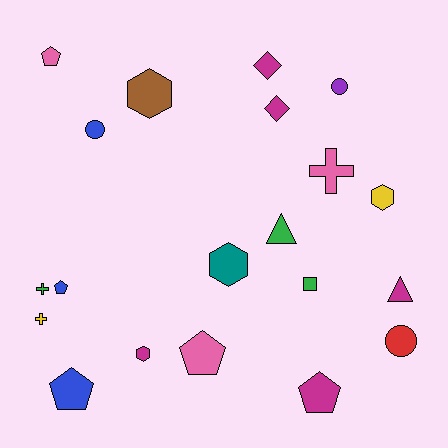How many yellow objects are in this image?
There are 2 yellow objects.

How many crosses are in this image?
There are 3 crosses.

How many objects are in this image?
There are 20 objects.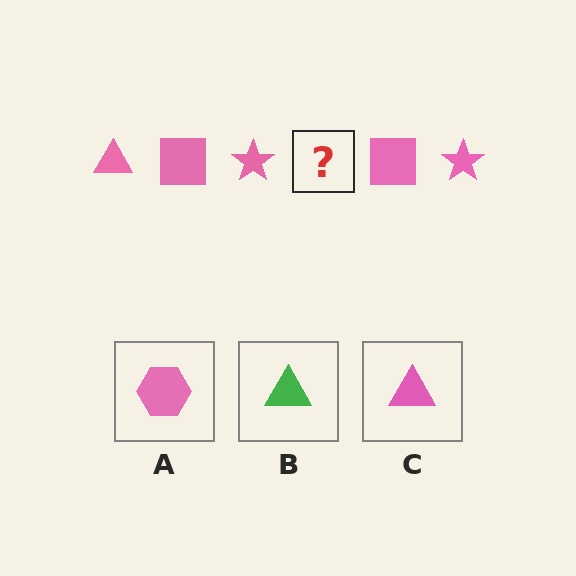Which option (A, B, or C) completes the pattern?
C.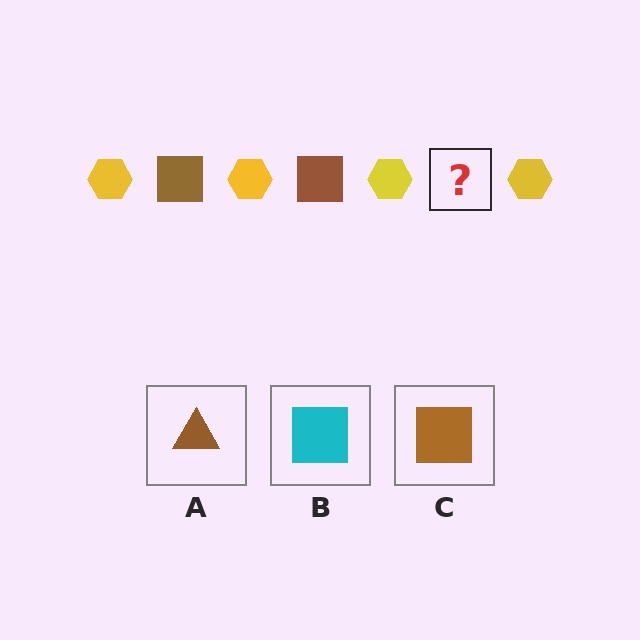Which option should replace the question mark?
Option C.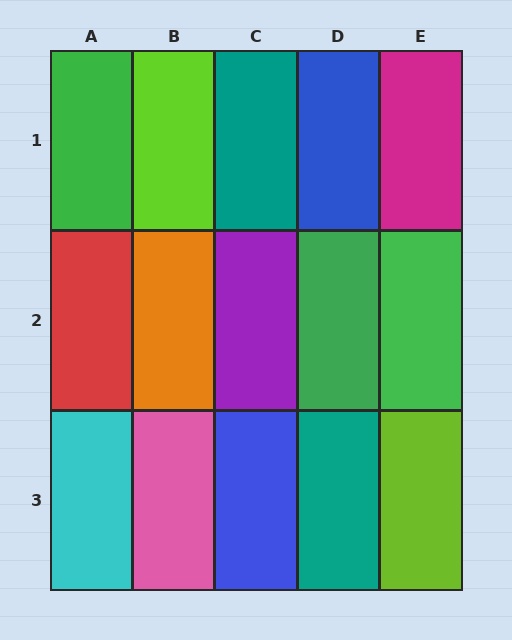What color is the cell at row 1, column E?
Magenta.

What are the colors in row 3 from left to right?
Cyan, pink, blue, teal, lime.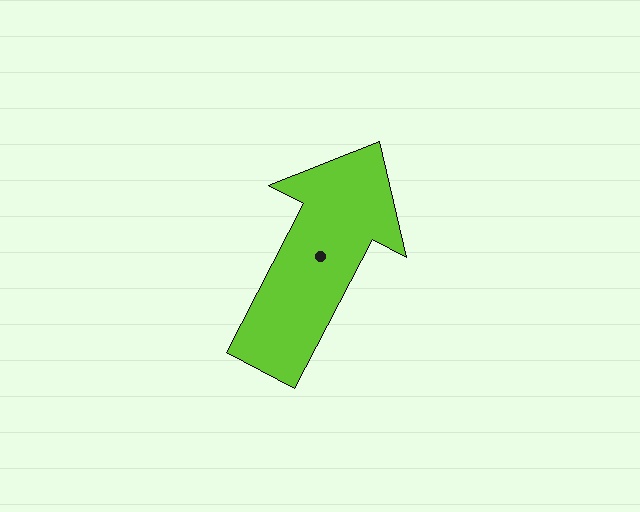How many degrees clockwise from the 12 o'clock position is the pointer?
Approximately 27 degrees.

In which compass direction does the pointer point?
Northeast.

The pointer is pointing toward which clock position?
Roughly 1 o'clock.